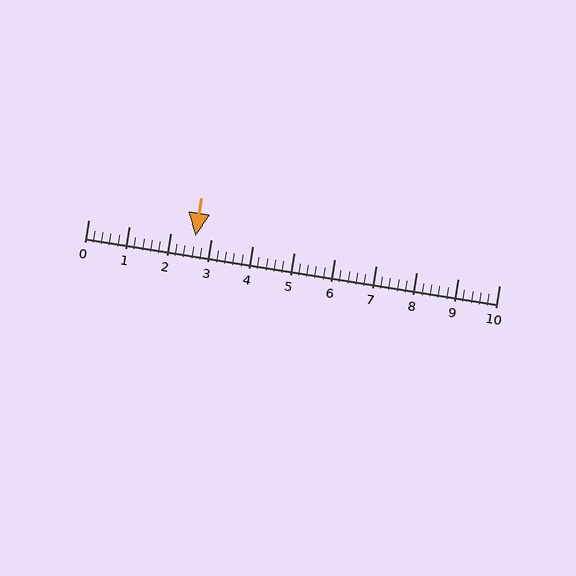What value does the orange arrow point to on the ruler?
The orange arrow points to approximately 2.6.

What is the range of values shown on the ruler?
The ruler shows values from 0 to 10.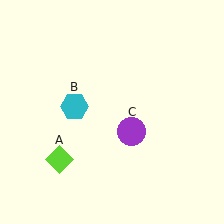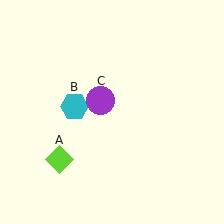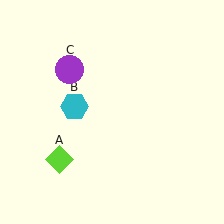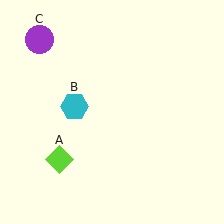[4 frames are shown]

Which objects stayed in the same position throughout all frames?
Lime diamond (object A) and cyan hexagon (object B) remained stationary.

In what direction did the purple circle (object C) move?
The purple circle (object C) moved up and to the left.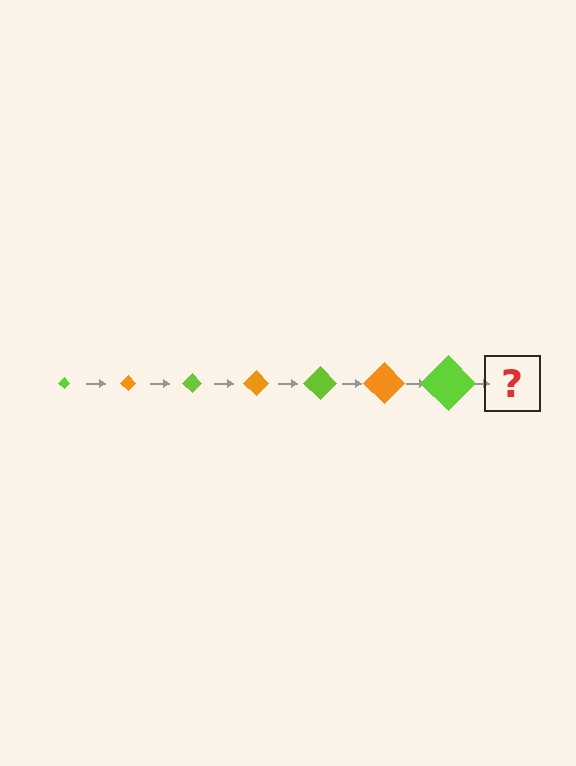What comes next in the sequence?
The next element should be an orange diamond, larger than the previous one.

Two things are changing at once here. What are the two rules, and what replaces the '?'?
The two rules are that the diamond grows larger each step and the color cycles through lime and orange. The '?' should be an orange diamond, larger than the previous one.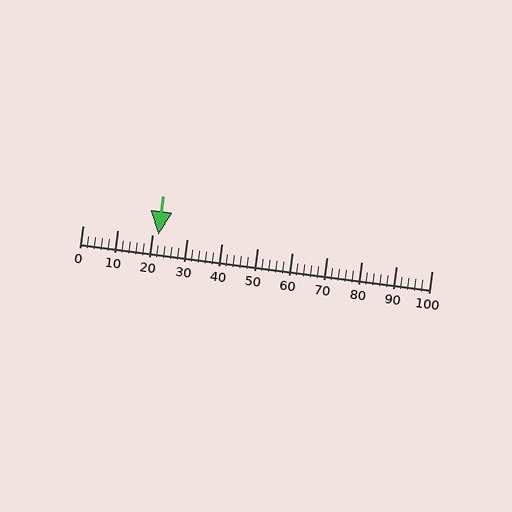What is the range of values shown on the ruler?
The ruler shows values from 0 to 100.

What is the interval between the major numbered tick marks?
The major tick marks are spaced 10 units apart.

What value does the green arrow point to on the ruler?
The green arrow points to approximately 22.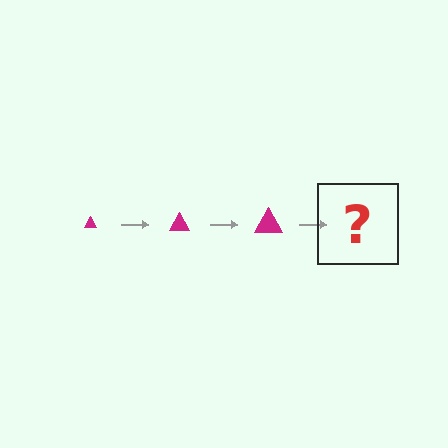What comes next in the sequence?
The next element should be a magenta triangle, larger than the previous one.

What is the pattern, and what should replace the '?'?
The pattern is that the triangle gets progressively larger each step. The '?' should be a magenta triangle, larger than the previous one.